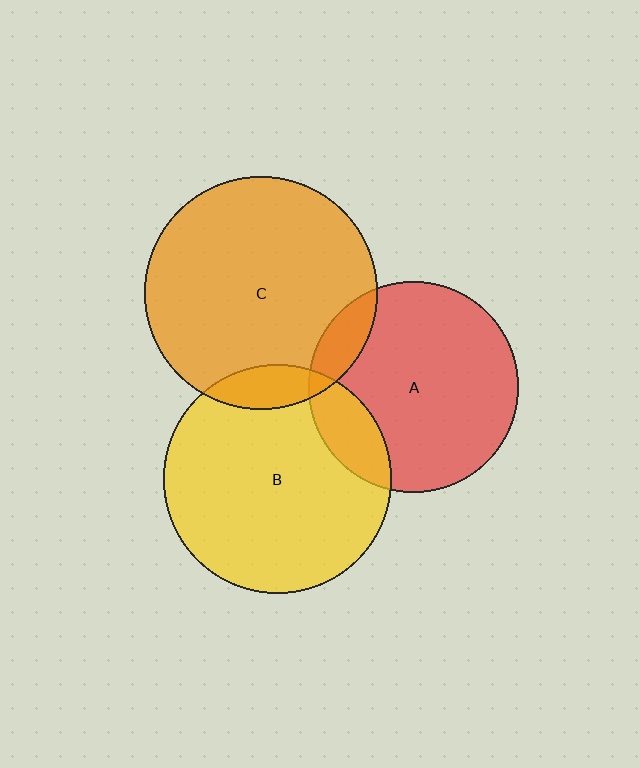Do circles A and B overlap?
Yes.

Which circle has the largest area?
Circle C (orange).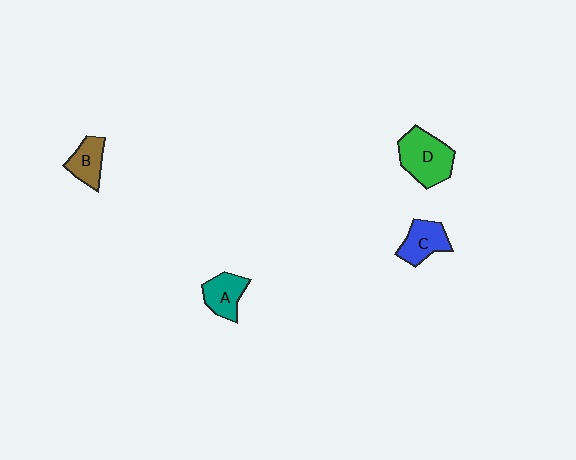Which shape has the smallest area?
Shape B (brown).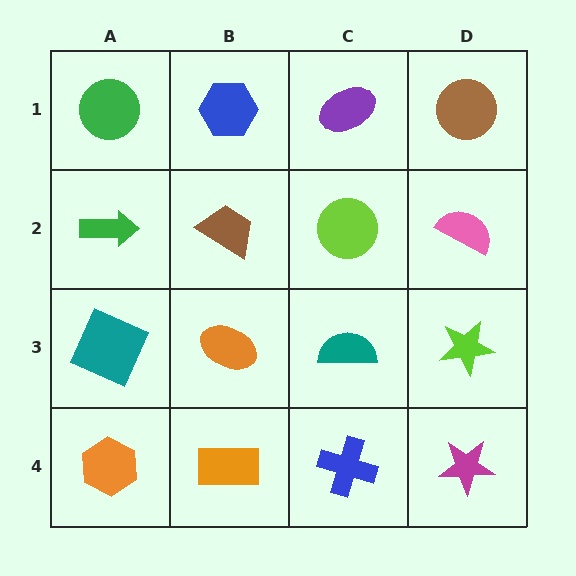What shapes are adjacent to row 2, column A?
A green circle (row 1, column A), a teal square (row 3, column A), a brown trapezoid (row 2, column B).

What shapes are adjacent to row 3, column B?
A brown trapezoid (row 2, column B), an orange rectangle (row 4, column B), a teal square (row 3, column A), a teal semicircle (row 3, column C).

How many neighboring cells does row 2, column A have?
3.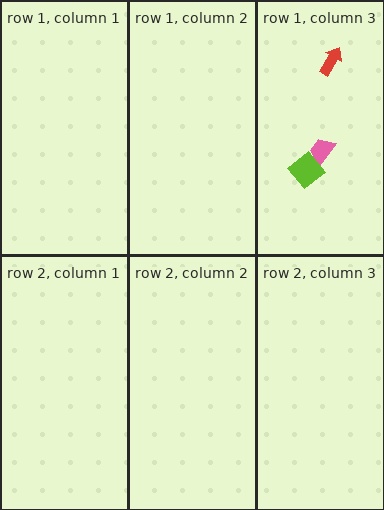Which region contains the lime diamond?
The row 1, column 3 region.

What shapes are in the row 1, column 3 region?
The pink trapezoid, the lime diamond, the red arrow.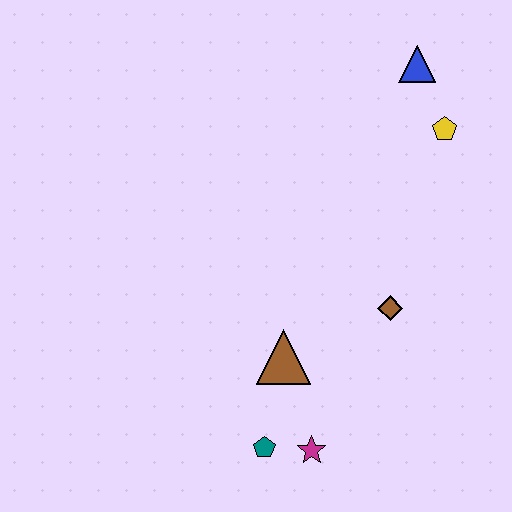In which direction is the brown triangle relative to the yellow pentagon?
The brown triangle is below the yellow pentagon.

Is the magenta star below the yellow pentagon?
Yes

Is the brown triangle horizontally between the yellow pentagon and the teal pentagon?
Yes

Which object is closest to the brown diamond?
The brown triangle is closest to the brown diamond.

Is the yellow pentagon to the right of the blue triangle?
Yes